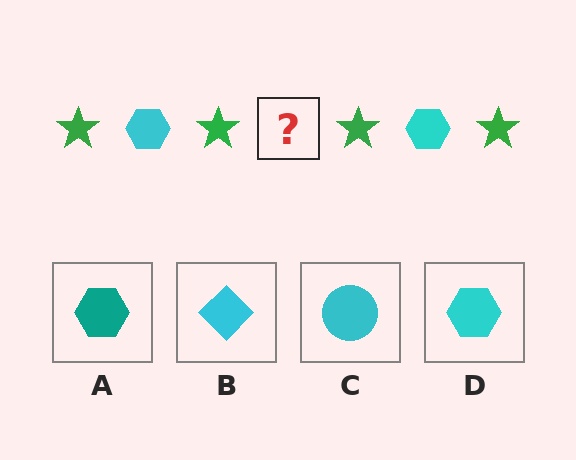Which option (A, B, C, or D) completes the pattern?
D.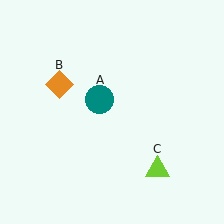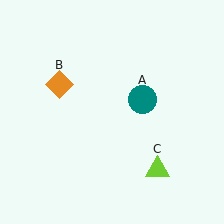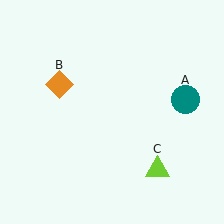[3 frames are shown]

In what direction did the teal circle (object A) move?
The teal circle (object A) moved right.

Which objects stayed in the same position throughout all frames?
Orange diamond (object B) and lime triangle (object C) remained stationary.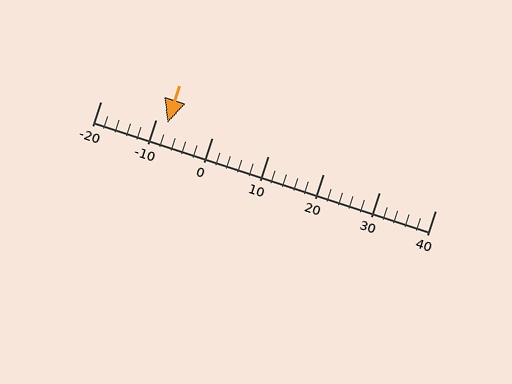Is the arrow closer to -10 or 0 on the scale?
The arrow is closer to -10.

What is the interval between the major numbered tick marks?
The major tick marks are spaced 10 units apart.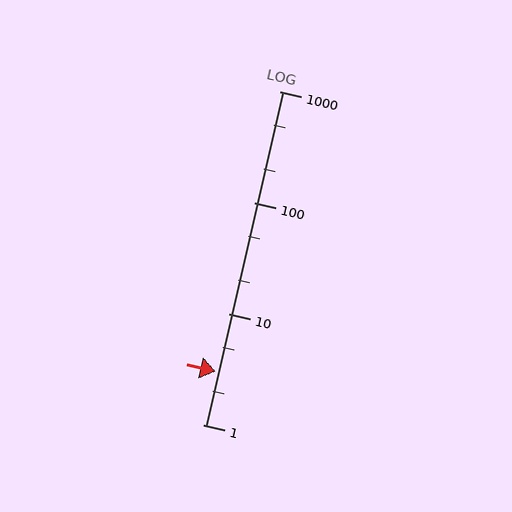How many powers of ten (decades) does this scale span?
The scale spans 3 decades, from 1 to 1000.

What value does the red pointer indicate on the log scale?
The pointer indicates approximately 3.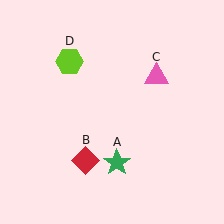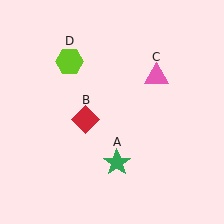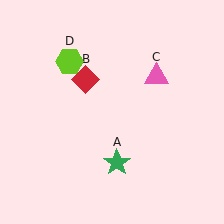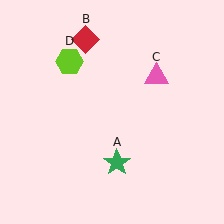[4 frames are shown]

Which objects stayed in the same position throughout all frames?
Green star (object A) and pink triangle (object C) and lime hexagon (object D) remained stationary.